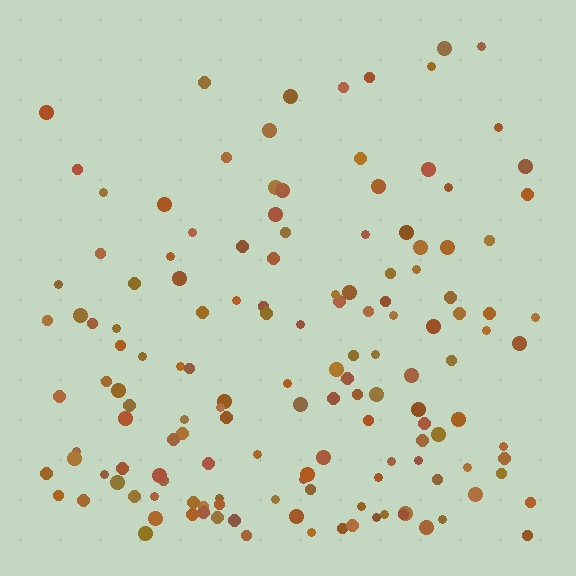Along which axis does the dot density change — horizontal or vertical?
Vertical.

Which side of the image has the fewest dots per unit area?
The top.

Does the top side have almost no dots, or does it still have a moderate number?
Still a moderate number, just noticeably fewer than the bottom.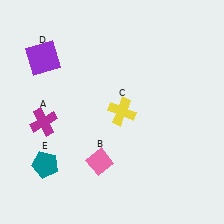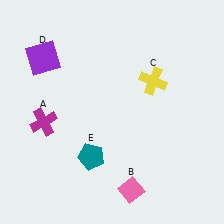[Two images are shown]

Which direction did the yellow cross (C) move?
The yellow cross (C) moved right.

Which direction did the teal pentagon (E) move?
The teal pentagon (E) moved right.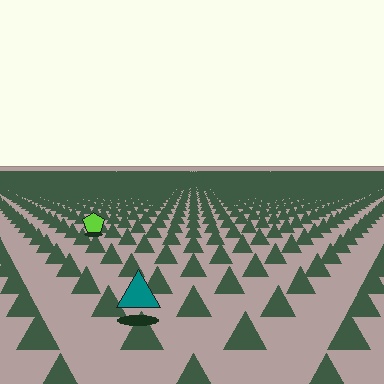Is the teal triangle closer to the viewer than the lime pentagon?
Yes. The teal triangle is closer — you can tell from the texture gradient: the ground texture is coarser near it.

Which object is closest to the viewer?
The teal triangle is closest. The texture marks near it are larger and more spread out.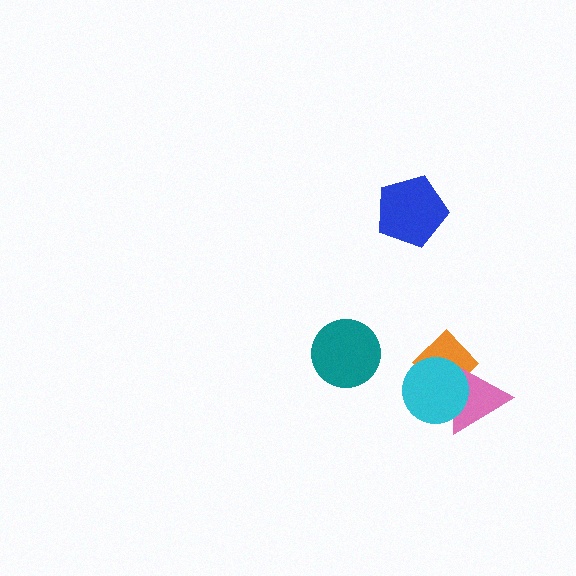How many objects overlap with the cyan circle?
2 objects overlap with the cyan circle.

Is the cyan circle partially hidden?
No, no other shape covers it.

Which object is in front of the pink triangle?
The cyan circle is in front of the pink triangle.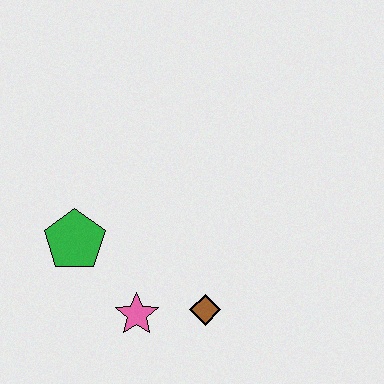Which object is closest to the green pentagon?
The pink star is closest to the green pentagon.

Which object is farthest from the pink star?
The green pentagon is farthest from the pink star.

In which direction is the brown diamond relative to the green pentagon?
The brown diamond is to the right of the green pentagon.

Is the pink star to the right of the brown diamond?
No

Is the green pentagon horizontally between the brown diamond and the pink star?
No